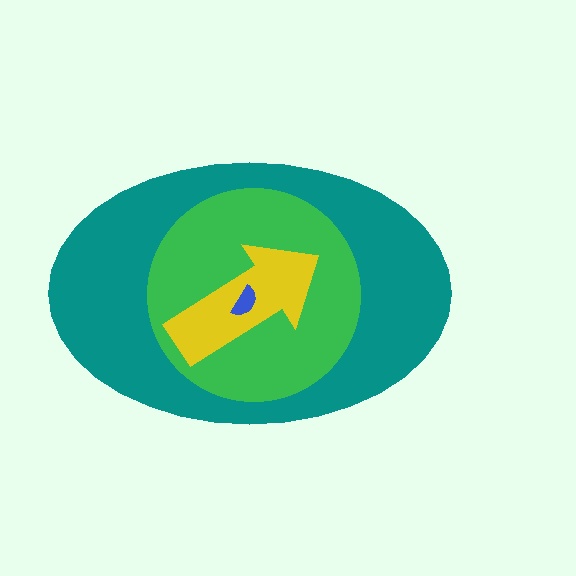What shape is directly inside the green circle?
The yellow arrow.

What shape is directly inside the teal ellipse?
The green circle.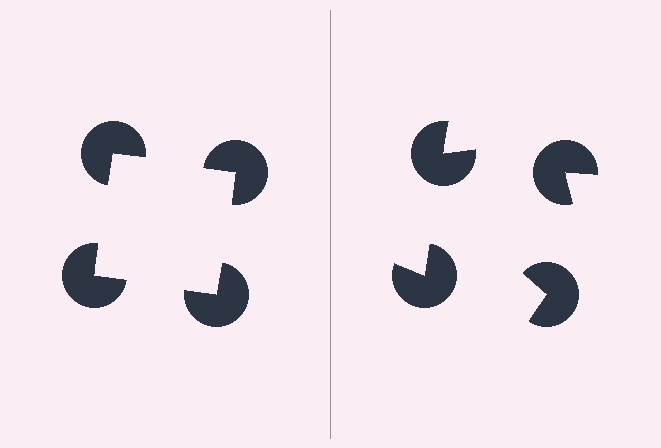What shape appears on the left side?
An illusory square.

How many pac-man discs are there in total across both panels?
8 — 4 on each side.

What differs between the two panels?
The pac-man discs are positioned identically on both sides; only the wedge orientations differ. On the left they align to a square; on the right they are misaligned.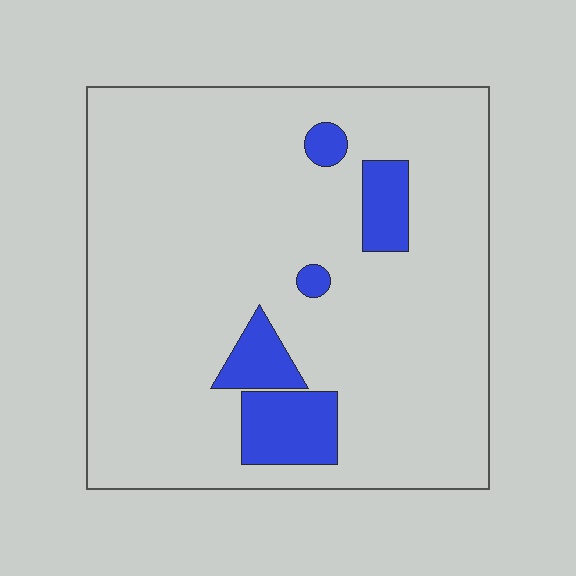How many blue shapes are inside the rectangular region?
5.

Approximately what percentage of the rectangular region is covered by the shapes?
Approximately 10%.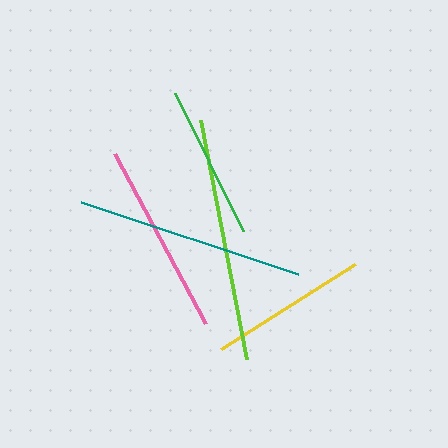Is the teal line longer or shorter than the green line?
The teal line is longer than the green line.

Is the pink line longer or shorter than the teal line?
The teal line is longer than the pink line.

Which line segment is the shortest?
The green line is the shortest at approximately 154 pixels.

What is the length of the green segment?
The green segment is approximately 154 pixels long.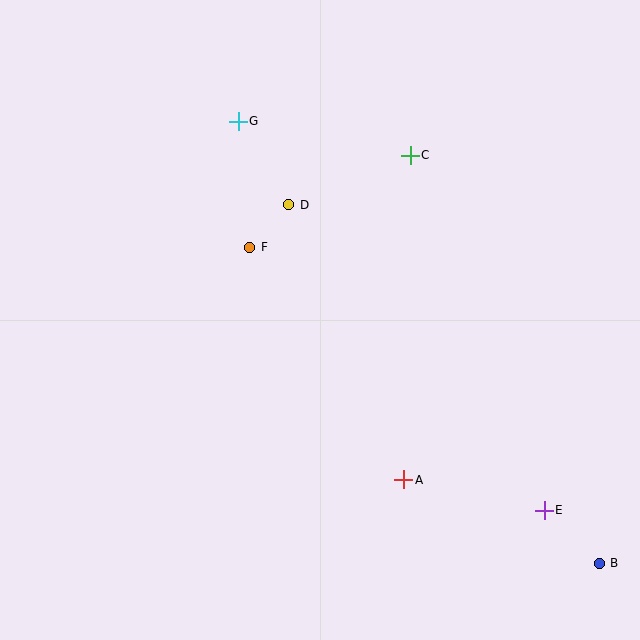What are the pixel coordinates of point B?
Point B is at (599, 563).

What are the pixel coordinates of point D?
Point D is at (289, 205).